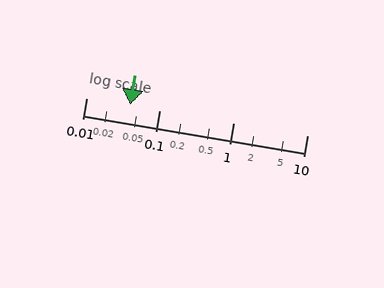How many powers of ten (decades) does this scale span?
The scale spans 3 decades, from 0.01 to 10.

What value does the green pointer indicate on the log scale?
The pointer indicates approximately 0.04.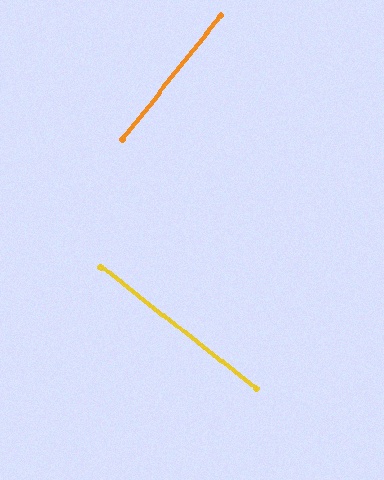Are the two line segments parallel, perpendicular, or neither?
Perpendicular — they meet at approximately 89°.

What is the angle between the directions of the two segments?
Approximately 89 degrees.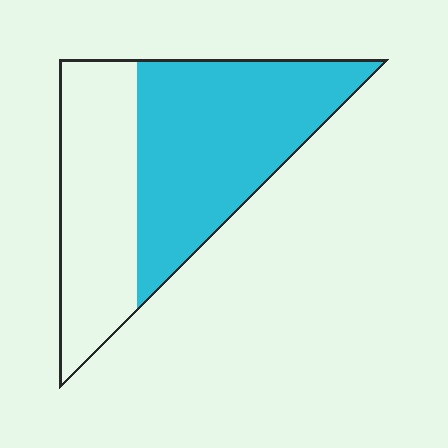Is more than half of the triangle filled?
Yes.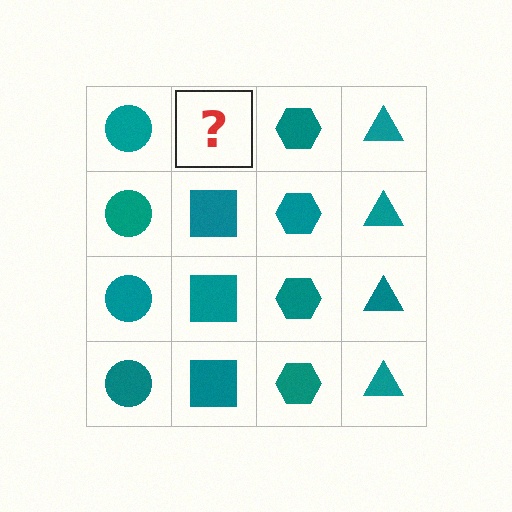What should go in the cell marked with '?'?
The missing cell should contain a teal square.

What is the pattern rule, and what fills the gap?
The rule is that each column has a consistent shape. The gap should be filled with a teal square.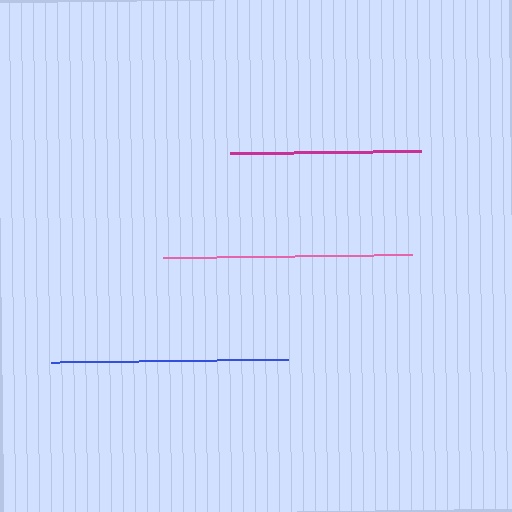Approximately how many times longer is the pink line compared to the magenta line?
The pink line is approximately 1.3 times the length of the magenta line.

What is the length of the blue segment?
The blue segment is approximately 237 pixels long.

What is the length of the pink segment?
The pink segment is approximately 249 pixels long.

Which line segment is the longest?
The pink line is the longest at approximately 249 pixels.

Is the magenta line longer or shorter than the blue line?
The blue line is longer than the magenta line.